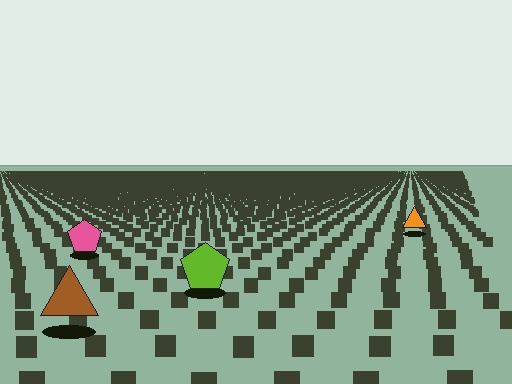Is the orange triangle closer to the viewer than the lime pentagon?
No. The lime pentagon is closer — you can tell from the texture gradient: the ground texture is coarser near it.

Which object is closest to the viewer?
The brown triangle is closest. The texture marks near it are larger and more spread out.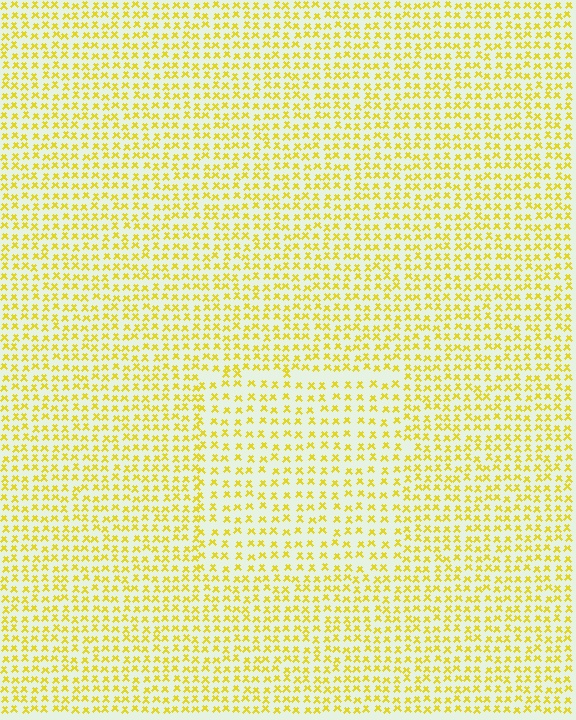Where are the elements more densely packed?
The elements are more densely packed outside the rectangle boundary.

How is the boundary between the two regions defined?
The boundary is defined by a change in element density (approximately 1.5x ratio). All elements are the same color, size, and shape.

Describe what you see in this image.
The image contains small yellow elements arranged at two different densities. A rectangle-shaped region is visible where the elements are less densely packed than the surrounding area.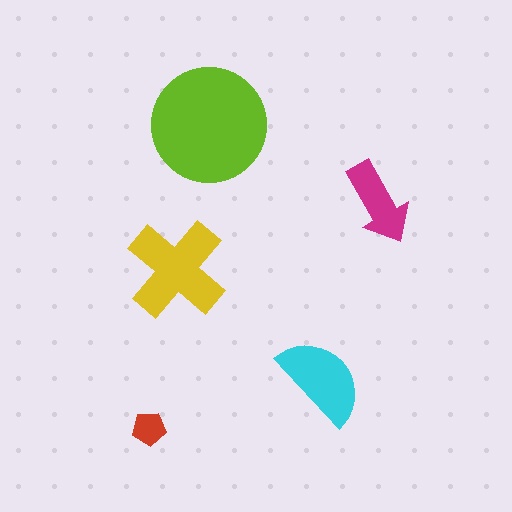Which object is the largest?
The lime circle.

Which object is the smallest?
The red pentagon.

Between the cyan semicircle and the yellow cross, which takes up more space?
The yellow cross.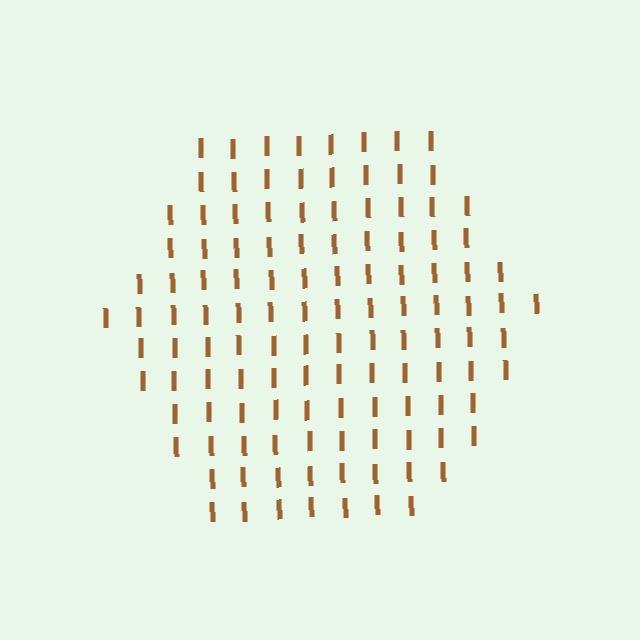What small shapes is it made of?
It is made of small letter I's.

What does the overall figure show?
The overall figure shows a hexagon.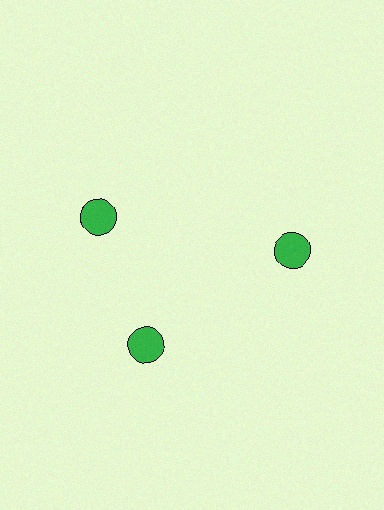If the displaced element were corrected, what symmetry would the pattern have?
It would have 3-fold rotational symmetry — the pattern would map onto itself every 120 degrees.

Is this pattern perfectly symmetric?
No. The 3 green circles are arranged in a ring, but one element near the 11 o'clock position is rotated out of alignment along the ring, breaking the 3-fold rotational symmetry.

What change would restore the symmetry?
The symmetry would be restored by rotating it back into even spacing with its neighbors so that all 3 circles sit at equal angles and equal distance from the center.